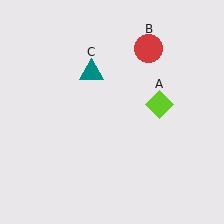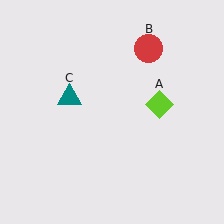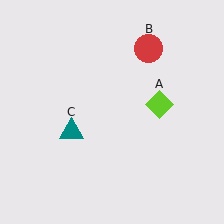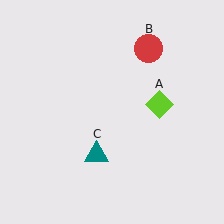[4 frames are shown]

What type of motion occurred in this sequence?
The teal triangle (object C) rotated counterclockwise around the center of the scene.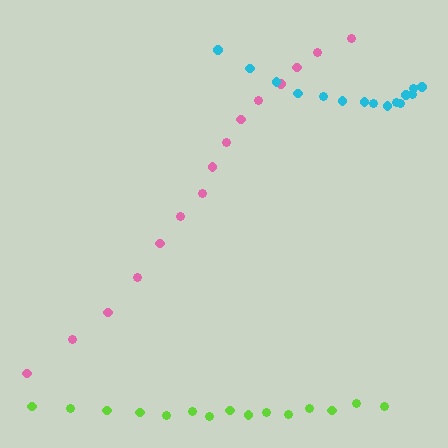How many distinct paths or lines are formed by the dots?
There are 3 distinct paths.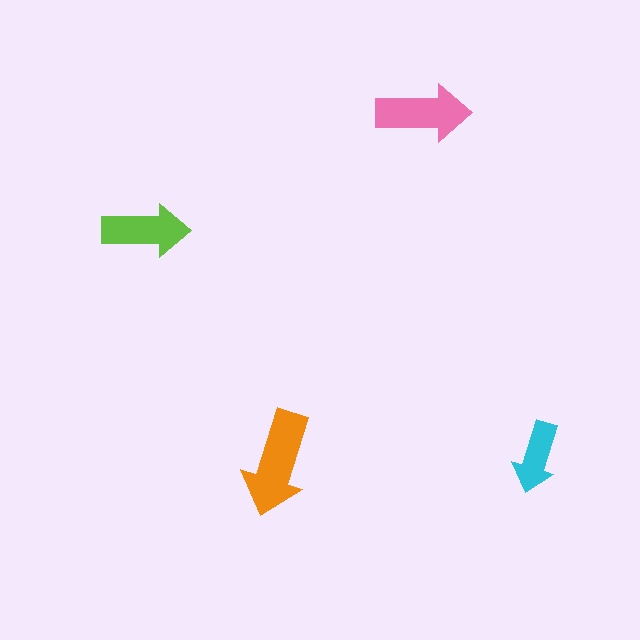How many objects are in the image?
There are 4 objects in the image.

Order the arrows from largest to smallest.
the orange one, the pink one, the lime one, the cyan one.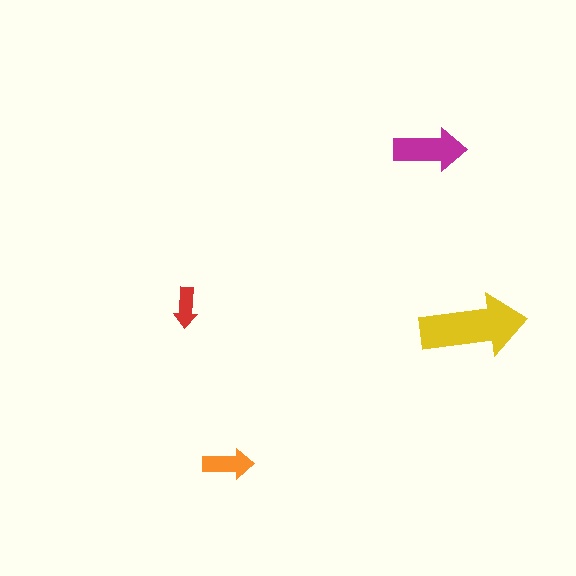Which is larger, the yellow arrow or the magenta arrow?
The yellow one.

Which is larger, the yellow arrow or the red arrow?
The yellow one.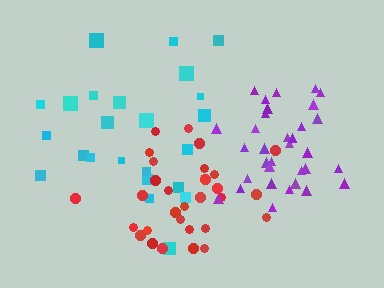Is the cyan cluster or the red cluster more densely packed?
Red.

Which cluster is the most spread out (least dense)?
Cyan.